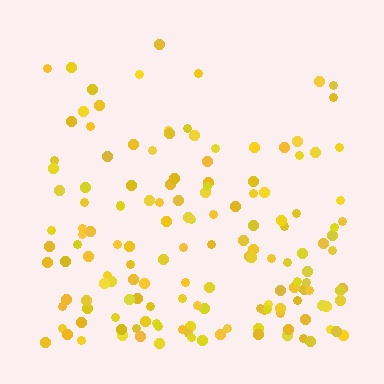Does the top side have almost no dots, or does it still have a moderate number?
Still a moderate number, just noticeably fewer than the bottom.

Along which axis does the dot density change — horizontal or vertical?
Vertical.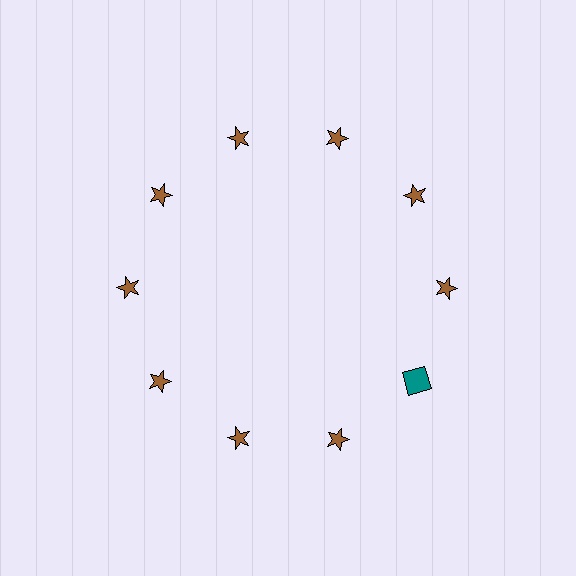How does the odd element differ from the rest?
It differs in both color (teal instead of brown) and shape (square instead of star).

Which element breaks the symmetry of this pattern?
The teal square at roughly the 4 o'clock position breaks the symmetry. All other shapes are brown stars.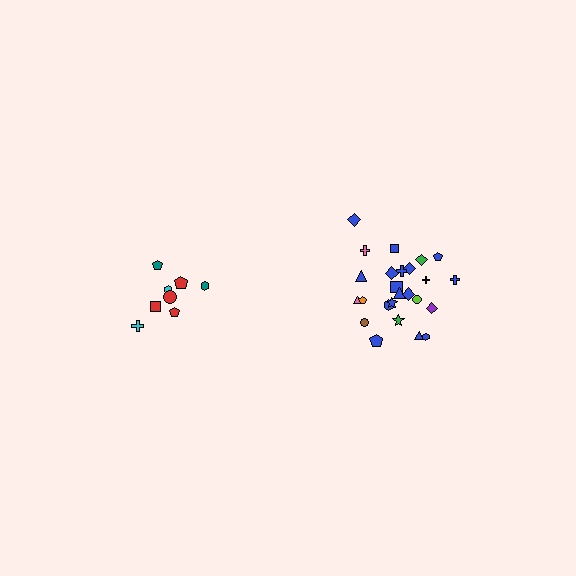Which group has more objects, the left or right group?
The right group.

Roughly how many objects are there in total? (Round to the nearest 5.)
Roughly 35 objects in total.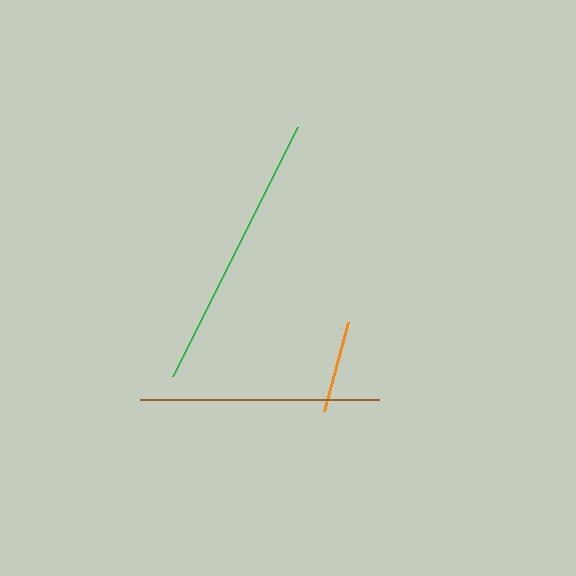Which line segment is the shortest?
The orange line is the shortest at approximately 93 pixels.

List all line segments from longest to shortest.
From longest to shortest: green, brown, orange.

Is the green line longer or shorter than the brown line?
The green line is longer than the brown line.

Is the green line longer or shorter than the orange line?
The green line is longer than the orange line.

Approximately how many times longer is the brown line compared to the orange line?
The brown line is approximately 2.6 times the length of the orange line.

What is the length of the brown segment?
The brown segment is approximately 239 pixels long.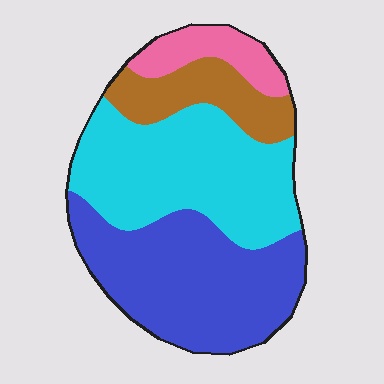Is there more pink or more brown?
Brown.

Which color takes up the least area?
Pink, at roughly 10%.